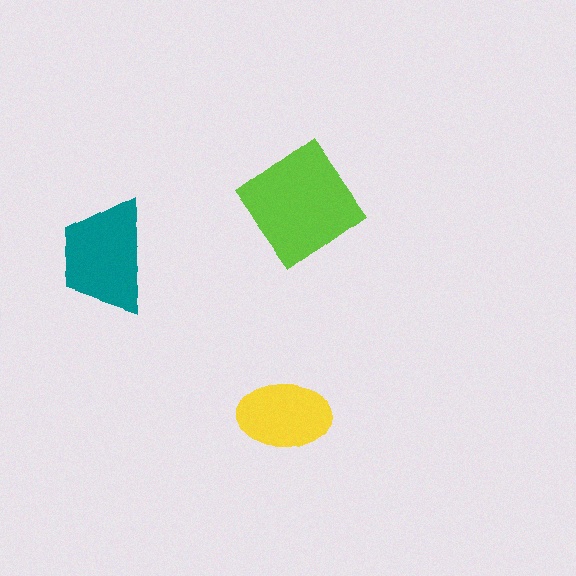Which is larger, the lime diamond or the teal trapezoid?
The lime diamond.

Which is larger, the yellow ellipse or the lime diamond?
The lime diamond.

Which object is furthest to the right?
The lime diamond is rightmost.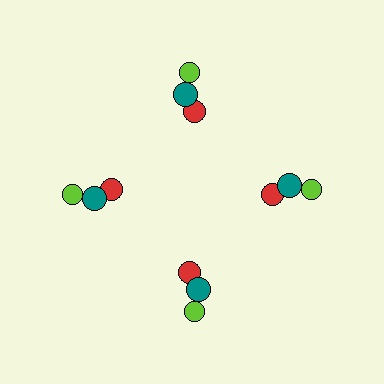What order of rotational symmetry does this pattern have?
This pattern has 4-fold rotational symmetry.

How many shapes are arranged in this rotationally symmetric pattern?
There are 12 shapes, arranged in 4 groups of 3.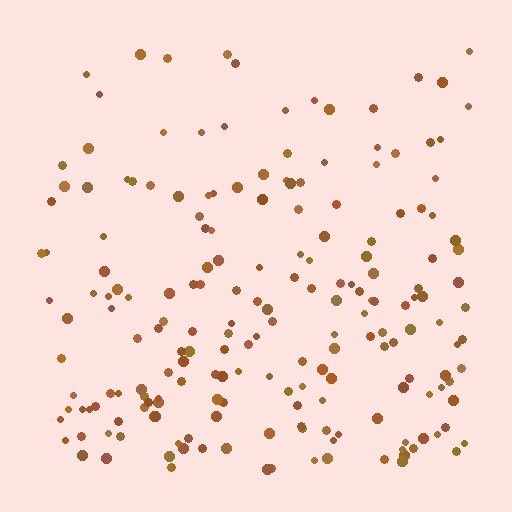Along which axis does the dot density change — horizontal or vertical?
Vertical.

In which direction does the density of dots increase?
From top to bottom, with the bottom side densest.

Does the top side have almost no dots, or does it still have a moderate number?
Still a moderate number, just noticeably fewer than the bottom.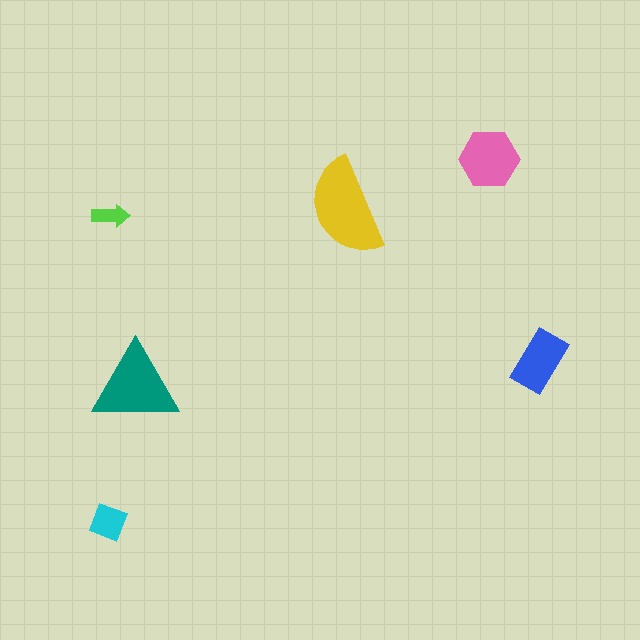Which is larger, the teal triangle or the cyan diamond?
The teal triangle.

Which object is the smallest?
The lime arrow.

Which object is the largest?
The yellow semicircle.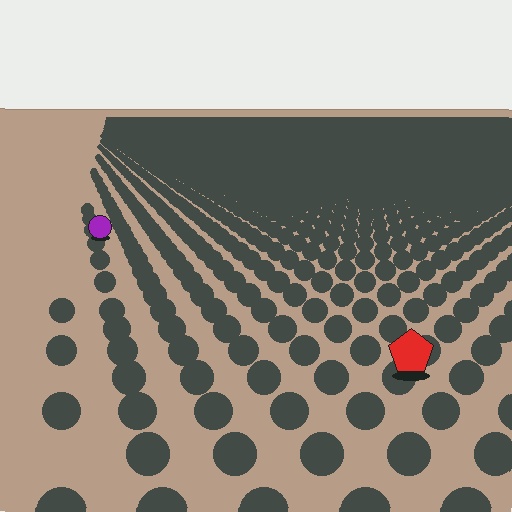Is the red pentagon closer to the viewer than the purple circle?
Yes. The red pentagon is closer — you can tell from the texture gradient: the ground texture is coarser near it.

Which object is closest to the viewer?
The red pentagon is closest. The texture marks near it are larger and more spread out.